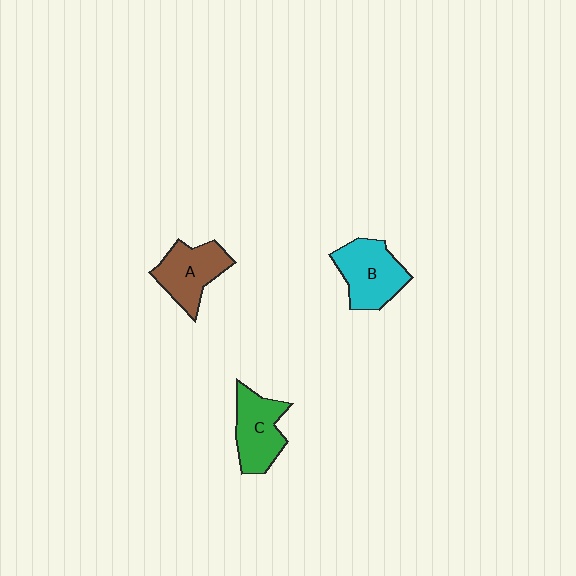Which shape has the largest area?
Shape B (cyan).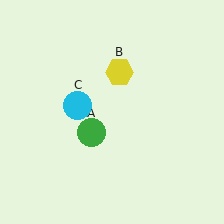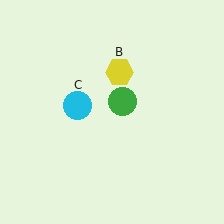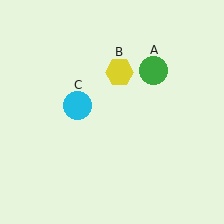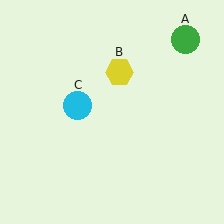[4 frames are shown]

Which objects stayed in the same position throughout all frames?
Yellow hexagon (object B) and cyan circle (object C) remained stationary.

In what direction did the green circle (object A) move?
The green circle (object A) moved up and to the right.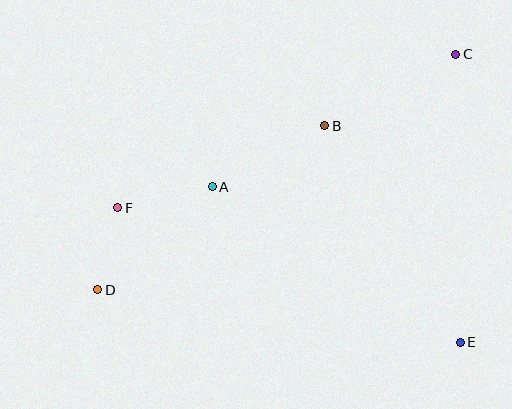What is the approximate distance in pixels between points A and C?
The distance between A and C is approximately 277 pixels.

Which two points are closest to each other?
Points D and F are closest to each other.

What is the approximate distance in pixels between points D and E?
The distance between D and E is approximately 366 pixels.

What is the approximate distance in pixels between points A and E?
The distance between A and E is approximately 293 pixels.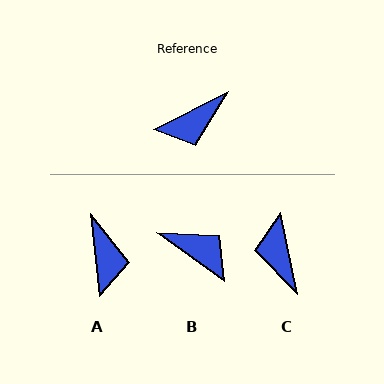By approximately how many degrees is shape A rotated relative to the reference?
Approximately 69 degrees counter-clockwise.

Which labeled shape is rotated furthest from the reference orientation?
B, about 118 degrees away.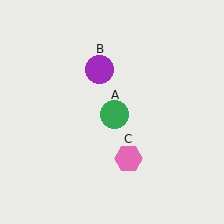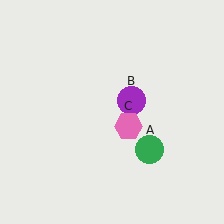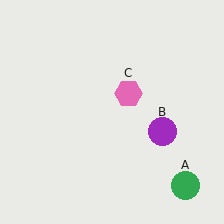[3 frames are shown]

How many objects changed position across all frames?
3 objects changed position: green circle (object A), purple circle (object B), pink hexagon (object C).